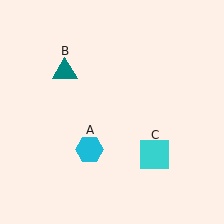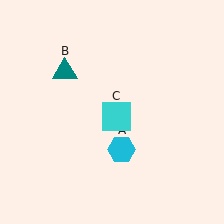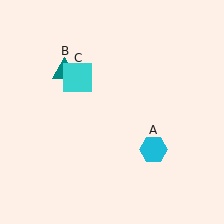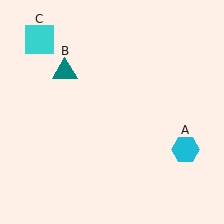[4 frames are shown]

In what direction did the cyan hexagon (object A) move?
The cyan hexagon (object A) moved right.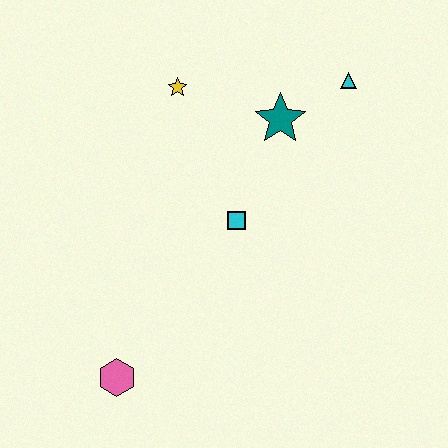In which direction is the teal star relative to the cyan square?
The teal star is above the cyan square.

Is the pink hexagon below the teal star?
Yes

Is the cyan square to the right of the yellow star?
Yes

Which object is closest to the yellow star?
The teal star is closest to the yellow star.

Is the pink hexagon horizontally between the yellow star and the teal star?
No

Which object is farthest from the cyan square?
The pink hexagon is farthest from the cyan square.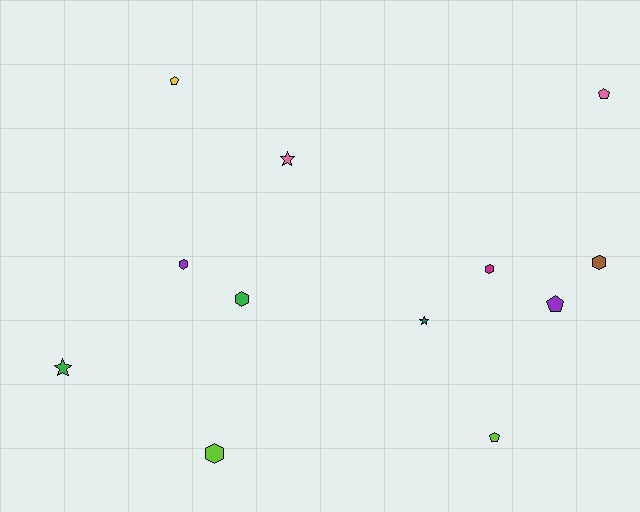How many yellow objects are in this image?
There is 1 yellow object.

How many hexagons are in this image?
There are 5 hexagons.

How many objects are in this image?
There are 12 objects.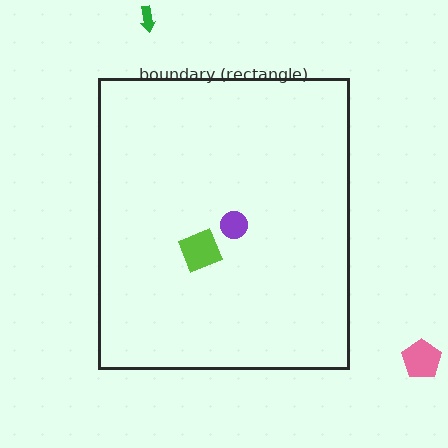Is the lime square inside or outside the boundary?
Inside.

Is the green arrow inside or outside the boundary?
Outside.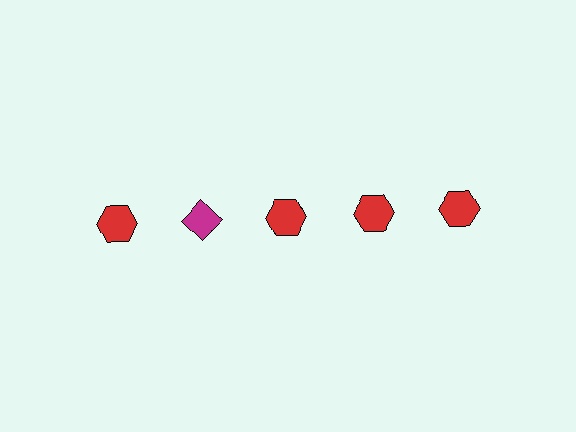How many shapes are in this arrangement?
There are 5 shapes arranged in a grid pattern.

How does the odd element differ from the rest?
It differs in both color (magenta instead of red) and shape (diamond instead of hexagon).